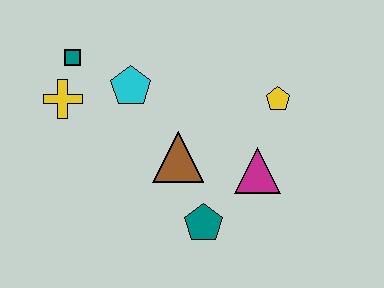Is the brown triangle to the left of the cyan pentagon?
No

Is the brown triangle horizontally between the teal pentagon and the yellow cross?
Yes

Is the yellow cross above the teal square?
No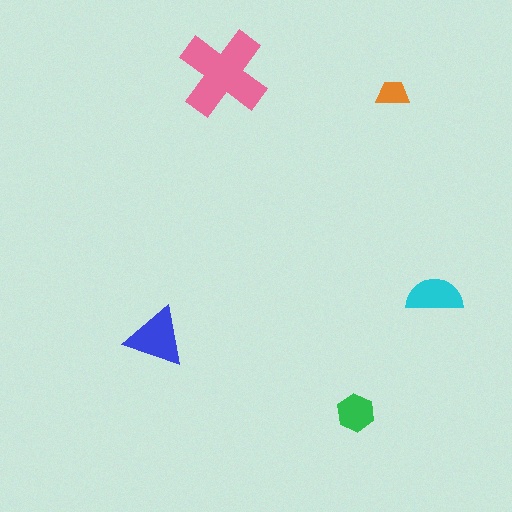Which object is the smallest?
The orange trapezoid.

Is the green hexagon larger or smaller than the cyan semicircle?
Smaller.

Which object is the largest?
The pink cross.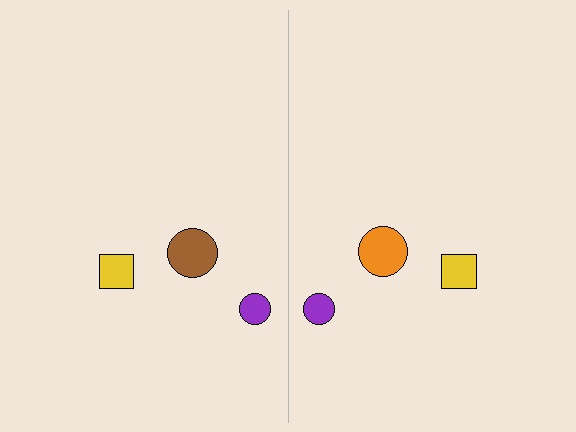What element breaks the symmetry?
The orange circle on the right side breaks the symmetry — its mirror counterpart is brown.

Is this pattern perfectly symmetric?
No, the pattern is not perfectly symmetric. The orange circle on the right side breaks the symmetry — its mirror counterpart is brown.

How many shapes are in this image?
There are 6 shapes in this image.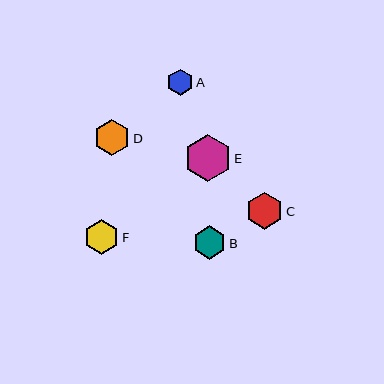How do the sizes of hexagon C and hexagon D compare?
Hexagon C and hexagon D are approximately the same size.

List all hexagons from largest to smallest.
From largest to smallest: E, C, D, F, B, A.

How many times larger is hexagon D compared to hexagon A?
Hexagon D is approximately 1.4 times the size of hexagon A.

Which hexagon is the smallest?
Hexagon A is the smallest with a size of approximately 26 pixels.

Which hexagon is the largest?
Hexagon E is the largest with a size of approximately 47 pixels.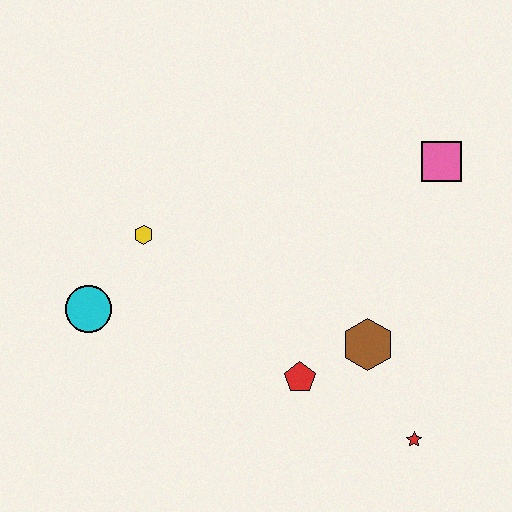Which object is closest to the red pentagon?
The brown hexagon is closest to the red pentagon.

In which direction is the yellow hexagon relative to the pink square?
The yellow hexagon is to the left of the pink square.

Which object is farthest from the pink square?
The cyan circle is farthest from the pink square.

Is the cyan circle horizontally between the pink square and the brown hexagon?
No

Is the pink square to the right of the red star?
Yes